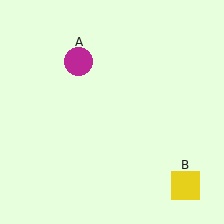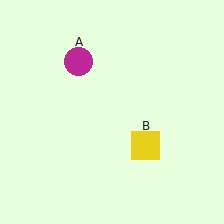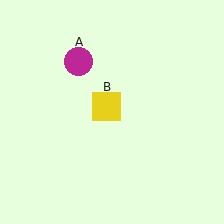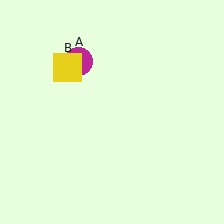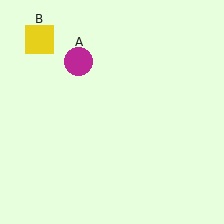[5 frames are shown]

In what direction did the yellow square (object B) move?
The yellow square (object B) moved up and to the left.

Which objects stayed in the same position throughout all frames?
Magenta circle (object A) remained stationary.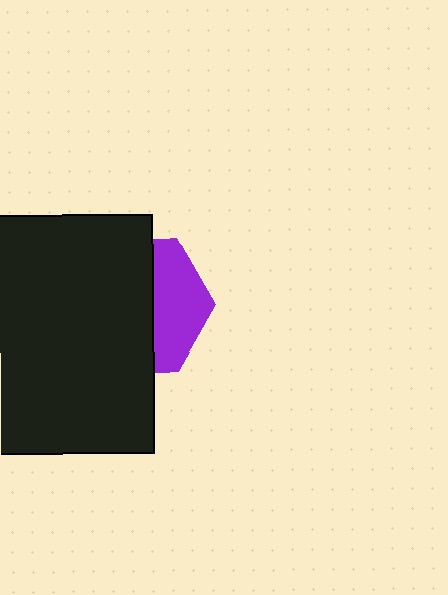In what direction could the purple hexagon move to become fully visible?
The purple hexagon could move right. That would shift it out from behind the black rectangle entirely.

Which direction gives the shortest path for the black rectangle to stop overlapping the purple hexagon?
Moving left gives the shortest separation.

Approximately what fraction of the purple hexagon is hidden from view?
Roughly 63% of the purple hexagon is hidden behind the black rectangle.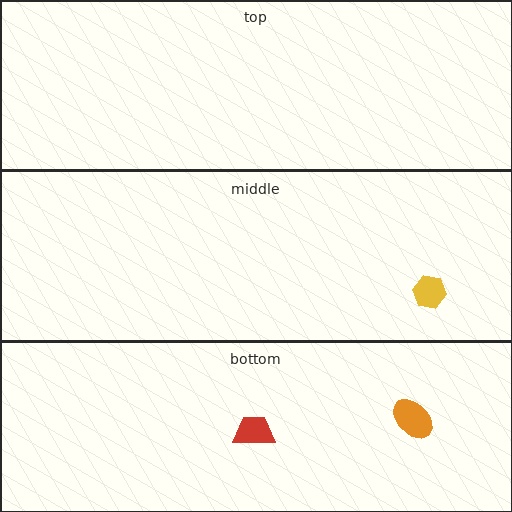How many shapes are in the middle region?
1.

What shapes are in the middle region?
The yellow hexagon.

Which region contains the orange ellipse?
The bottom region.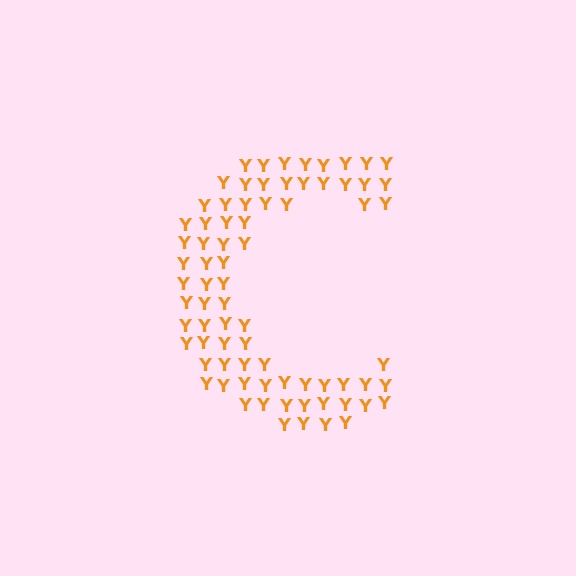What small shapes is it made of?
It is made of small letter Y's.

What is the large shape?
The large shape is the letter C.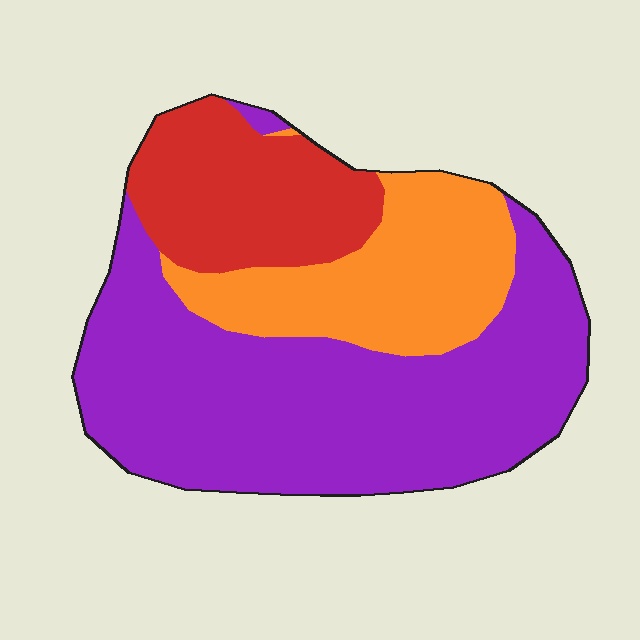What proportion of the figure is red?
Red takes up between a sixth and a third of the figure.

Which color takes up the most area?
Purple, at roughly 55%.